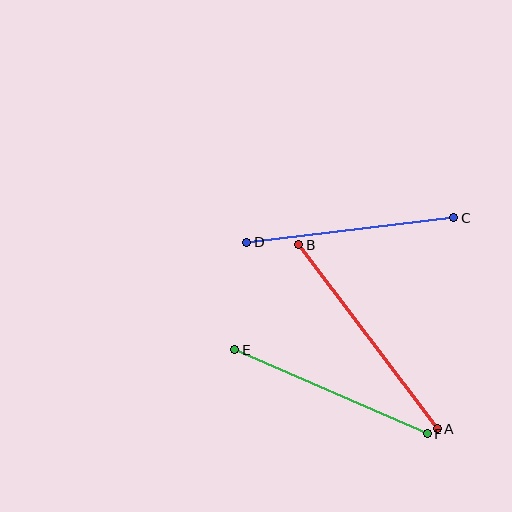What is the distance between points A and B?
The distance is approximately 231 pixels.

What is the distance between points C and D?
The distance is approximately 209 pixels.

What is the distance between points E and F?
The distance is approximately 210 pixels.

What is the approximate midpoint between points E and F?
The midpoint is at approximately (331, 392) pixels.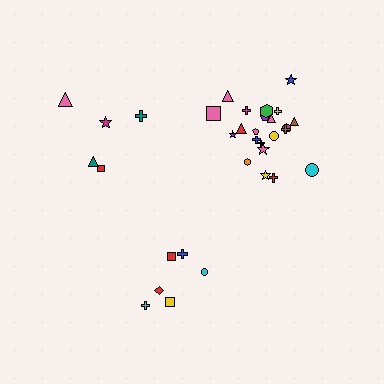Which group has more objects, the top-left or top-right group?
The top-right group.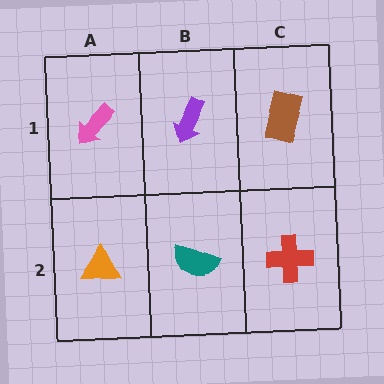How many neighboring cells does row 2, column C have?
2.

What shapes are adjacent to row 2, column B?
A purple arrow (row 1, column B), an orange triangle (row 2, column A), a red cross (row 2, column C).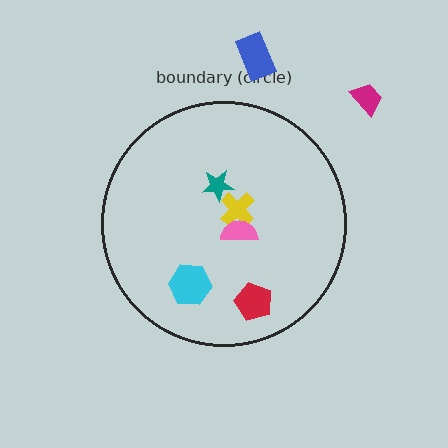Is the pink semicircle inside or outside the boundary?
Inside.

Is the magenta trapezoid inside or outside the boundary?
Outside.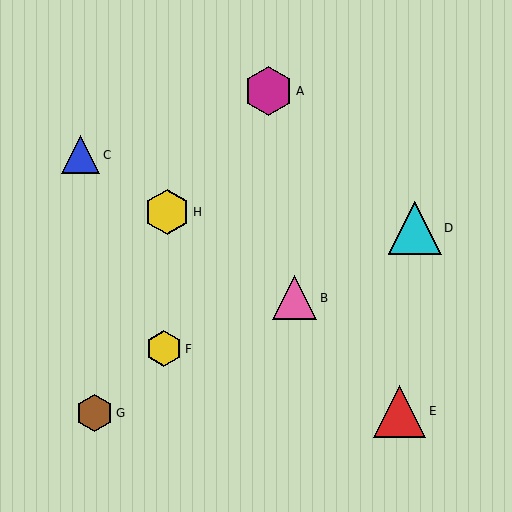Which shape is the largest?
The cyan triangle (labeled D) is the largest.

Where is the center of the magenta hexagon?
The center of the magenta hexagon is at (269, 91).